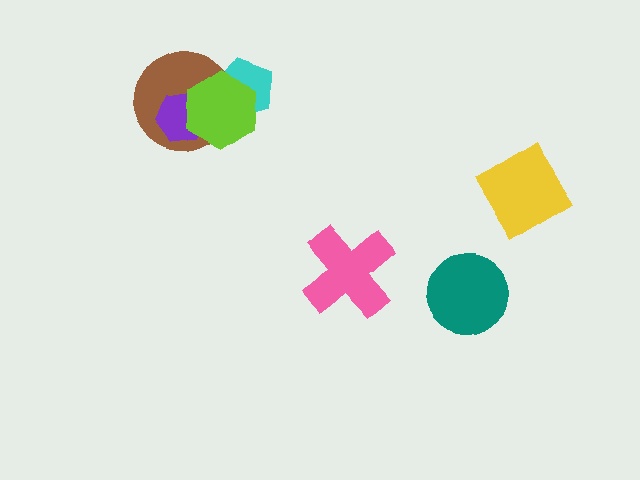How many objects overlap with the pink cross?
0 objects overlap with the pink cross.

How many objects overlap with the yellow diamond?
0 objects overlap with the yellow diamond.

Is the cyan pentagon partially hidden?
Yes, it is partially covered by another shape.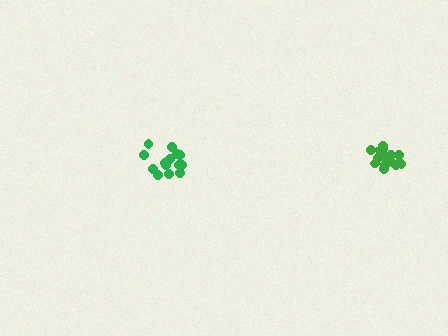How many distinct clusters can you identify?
There are 2 distinct clusters.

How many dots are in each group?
Group 1: 18 dots, Group 2: 15 dots (33 total).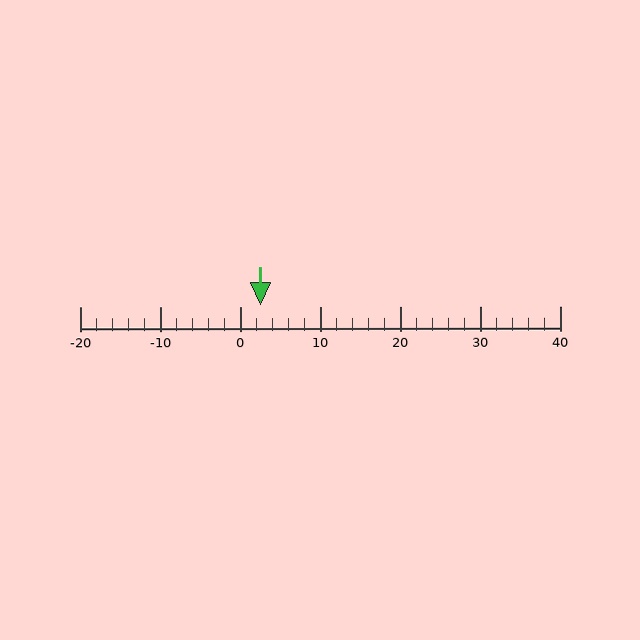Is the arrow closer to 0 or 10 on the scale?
The arrow is closer to 0.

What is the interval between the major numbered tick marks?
The major tick marks are spaced 10 units apart.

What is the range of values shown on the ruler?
The ruler shows values from -20 to 40.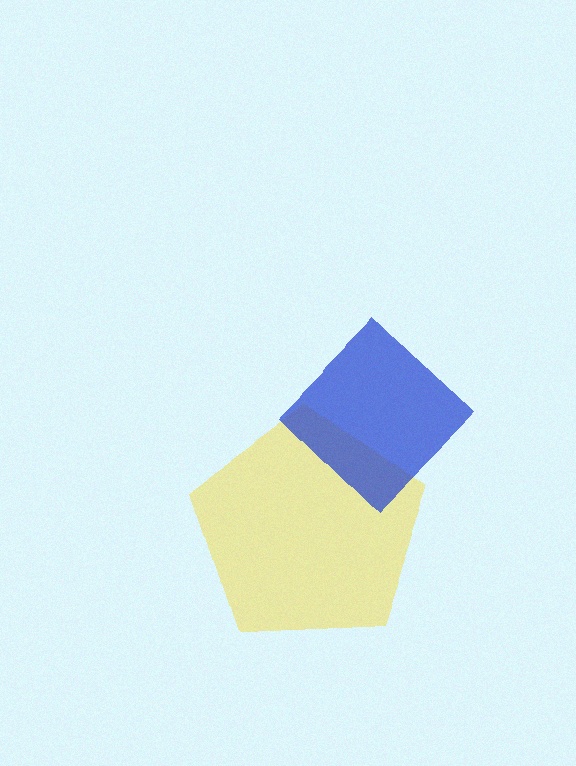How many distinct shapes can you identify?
There are 2 distinct shapes: a yellow pentagon, a blue diamond.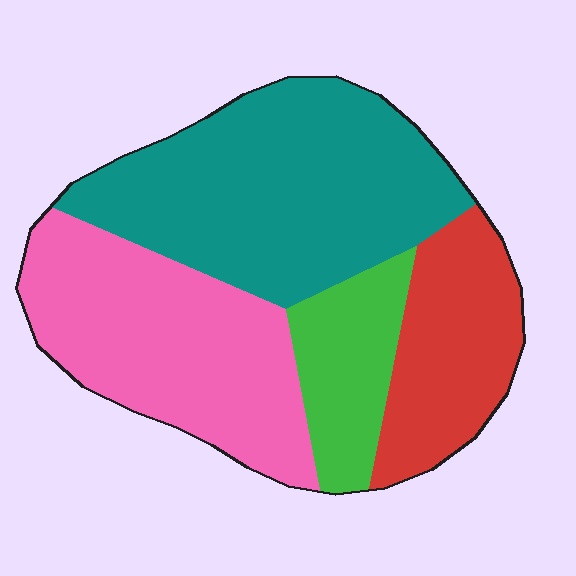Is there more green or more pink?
Pink.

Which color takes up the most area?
Teal, at roughly 40%.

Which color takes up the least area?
Green, at roughly 15%.